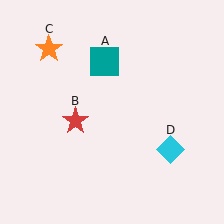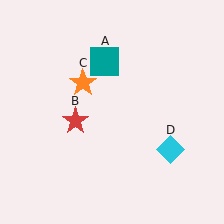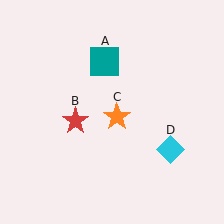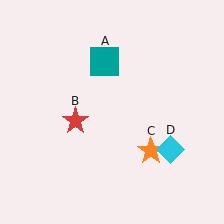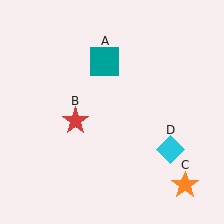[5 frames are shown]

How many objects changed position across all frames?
1 object changed position: orange star (object C).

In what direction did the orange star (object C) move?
The orange star (object C) moved down and to the right.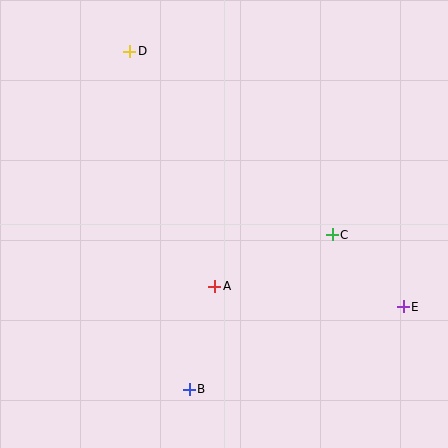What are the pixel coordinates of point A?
Point A is at (215, 286).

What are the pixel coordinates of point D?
Point D is at (130, 51).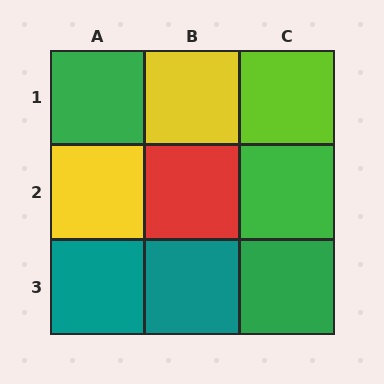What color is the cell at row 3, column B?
Teal.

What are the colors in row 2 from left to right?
Yellow, red, green.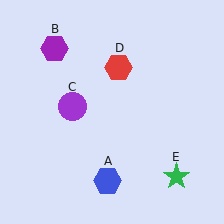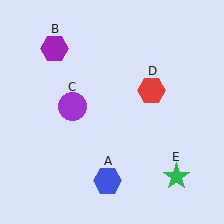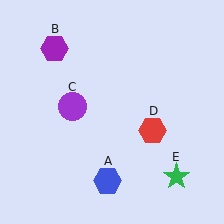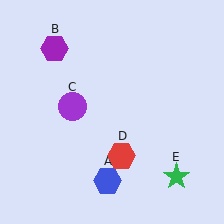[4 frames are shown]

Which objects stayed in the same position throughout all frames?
Blue hexagon (object A) and purple hexagon (object B) and purple circle (object C) and green star (object E) remained stationary.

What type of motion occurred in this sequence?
The red hexagon (object D) rotated clockwise around the center of the scene.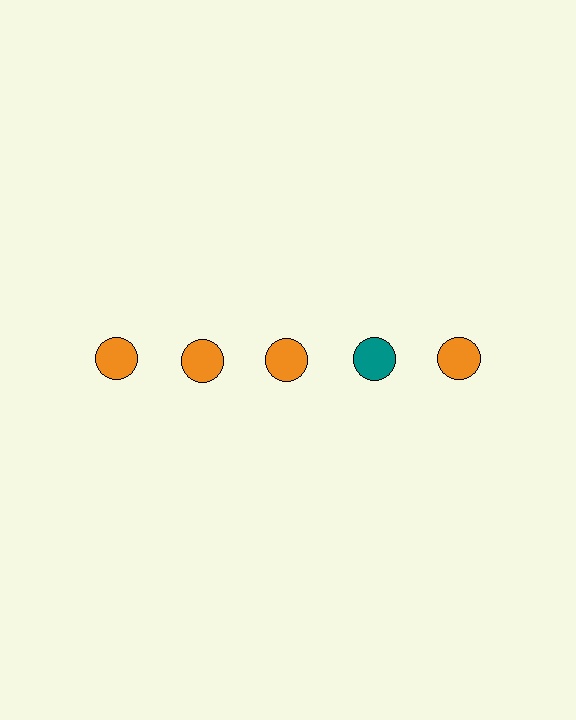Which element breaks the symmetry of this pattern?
The teal circle in the top row, second from right column breaks the symmetry. All other shapes are orange circles.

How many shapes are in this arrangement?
There are 5 shapes arranged in a grid pattern.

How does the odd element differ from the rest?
It has a different color: teal instead of orange.